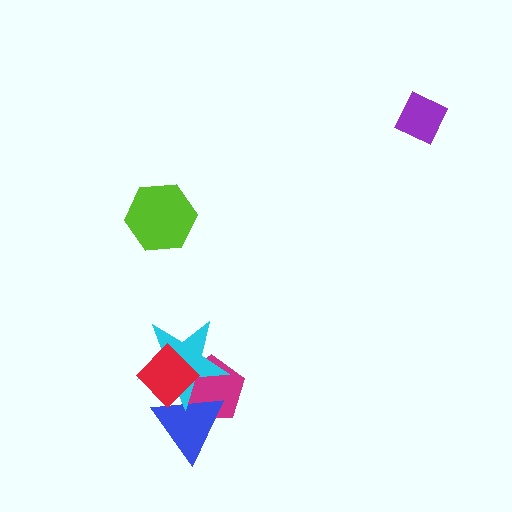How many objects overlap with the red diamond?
3 objects overlap with the red diamond.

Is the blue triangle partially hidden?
Yes, it is partially covered by another shape.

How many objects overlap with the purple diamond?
0 objects overlap with the purple diamond.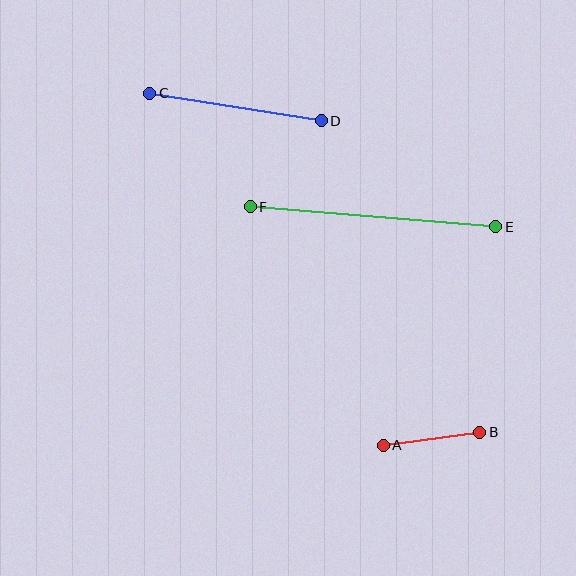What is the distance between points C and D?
The distance is approximately 173 pixels.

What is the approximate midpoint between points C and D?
The midpoint is at approximately (236, 107) pixels.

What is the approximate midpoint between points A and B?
The midpoint is at approximately (432, 439) pixels.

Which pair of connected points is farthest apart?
Points E and F are farthest apart.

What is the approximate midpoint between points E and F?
The midpoint is at approximately (373, 217) pixels.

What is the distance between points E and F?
The distance is approximately 246 pixels.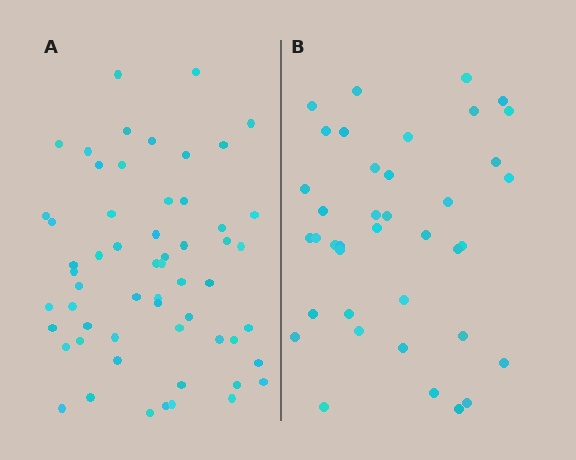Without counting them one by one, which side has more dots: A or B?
Region A (the left region) has more dots.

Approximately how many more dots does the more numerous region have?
Region A has approximately 20 more dots than region B.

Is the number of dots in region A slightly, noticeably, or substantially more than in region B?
Region A has substantially more. The ratio is roughly 1.5 to 1.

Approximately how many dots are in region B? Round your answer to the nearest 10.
About 40 dots. (The exact count is 39, which rounds to 40.)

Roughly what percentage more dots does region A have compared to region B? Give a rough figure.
About 50% more.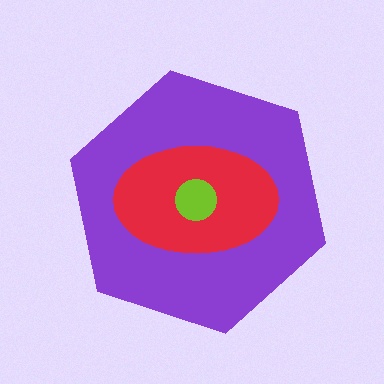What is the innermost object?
The lime circle.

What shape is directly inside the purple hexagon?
The red ellipse.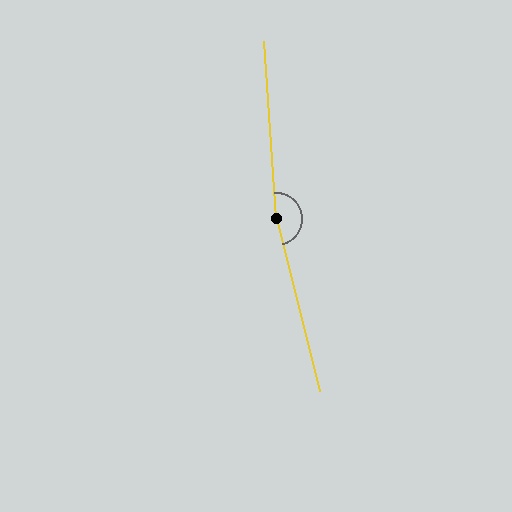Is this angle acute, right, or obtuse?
It is obtuse.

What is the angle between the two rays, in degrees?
Approximately 170 degrees.